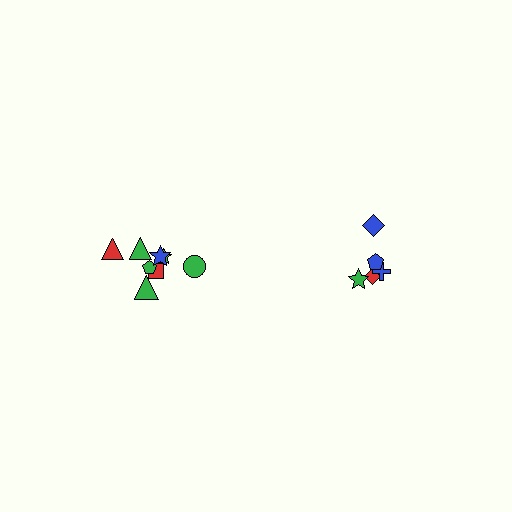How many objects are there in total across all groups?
There are 13 objects.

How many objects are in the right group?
There are 5 objects.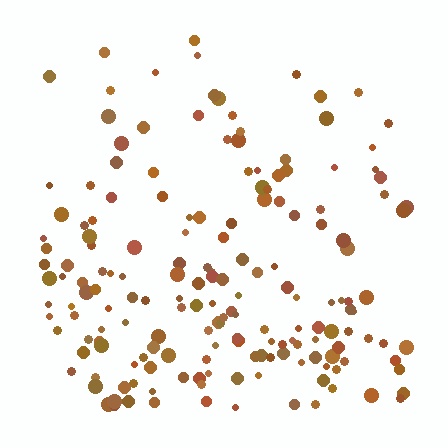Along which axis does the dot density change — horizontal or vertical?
Vertical.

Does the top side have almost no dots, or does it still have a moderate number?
Still a moderate number, just noticeably fewer than the bottom.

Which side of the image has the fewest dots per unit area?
The top.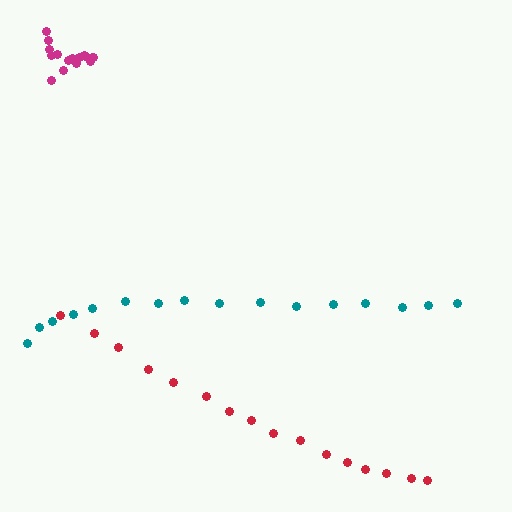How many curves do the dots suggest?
There are 3 distinct paths.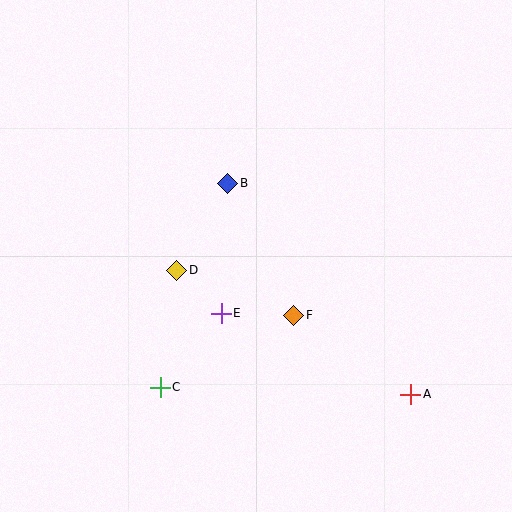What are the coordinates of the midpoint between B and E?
The midpoint between B and E is at (224, 248).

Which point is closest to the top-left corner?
Point B is closest to the top-left corner.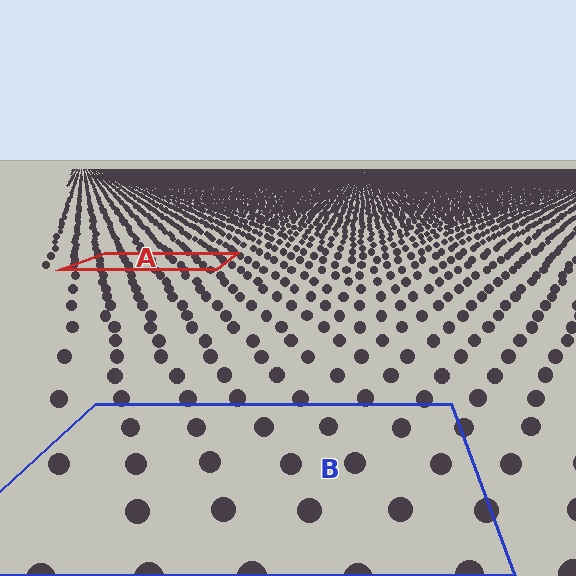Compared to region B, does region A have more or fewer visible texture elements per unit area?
Region A has more texture elements per unit area — they are packed more densely because it is farther away.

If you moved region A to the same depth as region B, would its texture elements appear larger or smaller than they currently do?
They would appear larger. At a closer depth, the same texture elements are projected at a bigger on-screen size.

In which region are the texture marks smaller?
The texture marks are smaller in region A, because it is farther away.